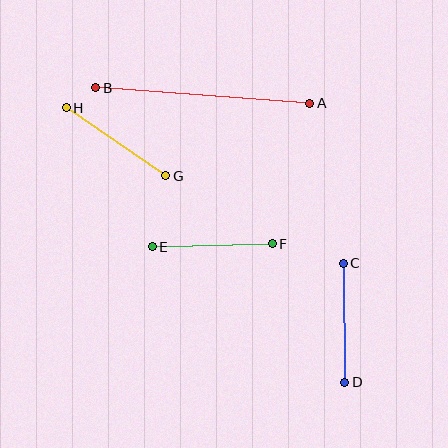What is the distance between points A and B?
The distance is approximately 214 pixels.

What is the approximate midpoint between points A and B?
The midpoint is at approximately (203, 96) pixels.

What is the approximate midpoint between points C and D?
The midpoint is at approximately (344, 323) pixels.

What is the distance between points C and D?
The distance is approximately 119 pixels.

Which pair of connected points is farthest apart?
Points A and B are farthest apart.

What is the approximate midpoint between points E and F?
The midpoint is at approximately (212, 245) pixels.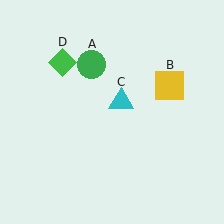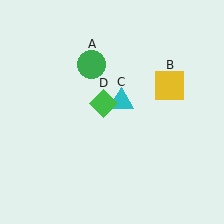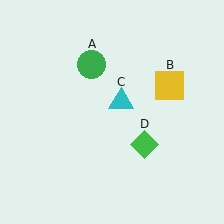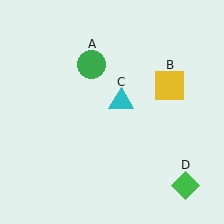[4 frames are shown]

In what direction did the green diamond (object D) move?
The green diamond (object D) moved down and to the right.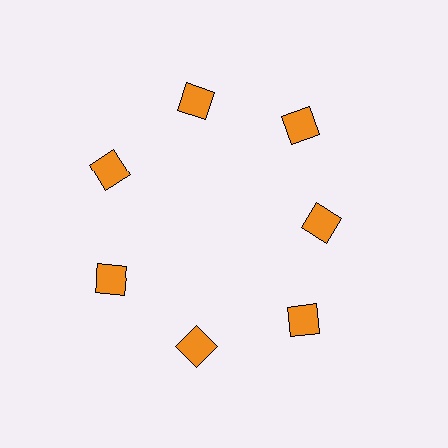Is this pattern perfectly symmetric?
No. The 7 orange squares are arranged in a ring, but one element near the 3 o'clock position is pulled inward toward the center, breaking the 7-fold rotational symmetry.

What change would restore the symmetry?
The symmetry would be restored by moving it outward, back onto the ring so that all 7 squares sit at equal angles and equal distance from the center.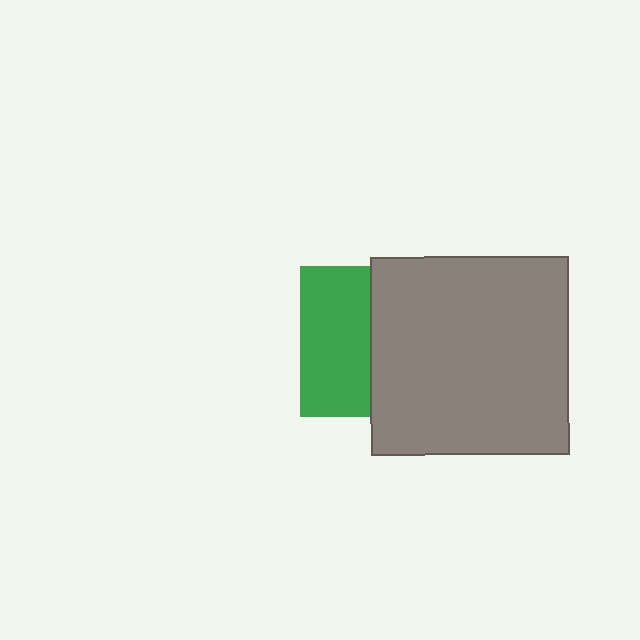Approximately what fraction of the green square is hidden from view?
Roughly 54% of the green square is hidden behind the gray square.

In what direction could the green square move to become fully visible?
The green square could move left. That would shift it out from behind the gray square entirely.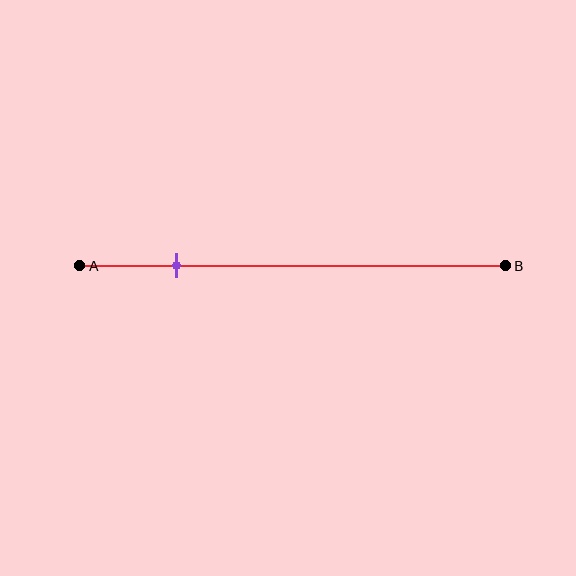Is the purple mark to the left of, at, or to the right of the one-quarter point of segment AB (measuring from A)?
The purple mark is approximately at the one-quarter point of segment AB.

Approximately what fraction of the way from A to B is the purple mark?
The purple mark is approximately 25% of the way from A to B.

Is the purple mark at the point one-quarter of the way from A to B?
Yes, the mark is approximately at the one-quarter point.